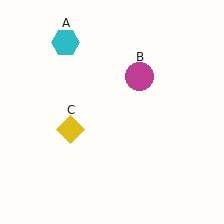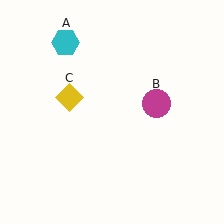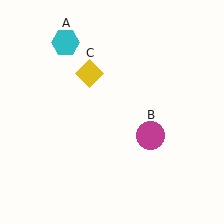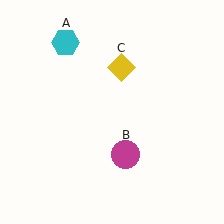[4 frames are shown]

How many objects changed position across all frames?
2 objects changed position: magenta circle (object B), yellow diamond (object C).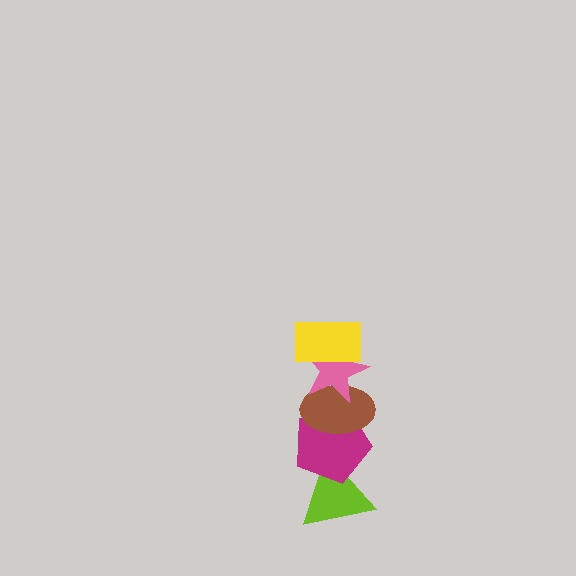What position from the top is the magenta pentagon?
The magenta pentagon is 4th from the top.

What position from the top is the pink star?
The pink star is 2nd from the top.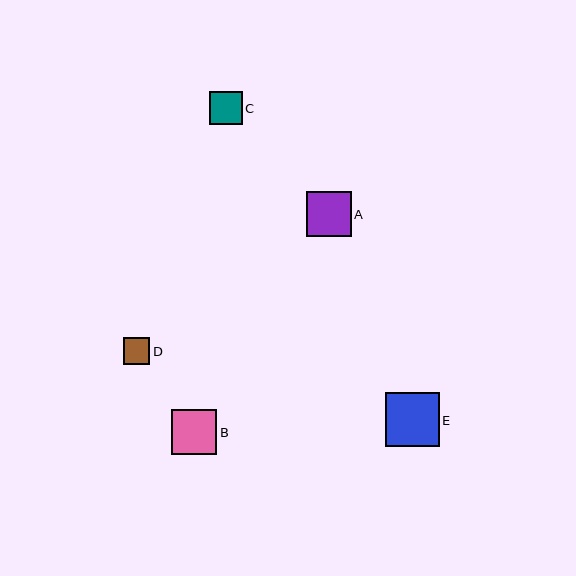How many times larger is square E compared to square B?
Square E is approximately 1.2 times the size of square B.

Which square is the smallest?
Square D is the smallest with a size of approximately 27 pixels.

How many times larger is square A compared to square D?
Square A is approximately 1.7 times the size of square D.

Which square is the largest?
Square E is the largest with a size of approximately 53 pixels.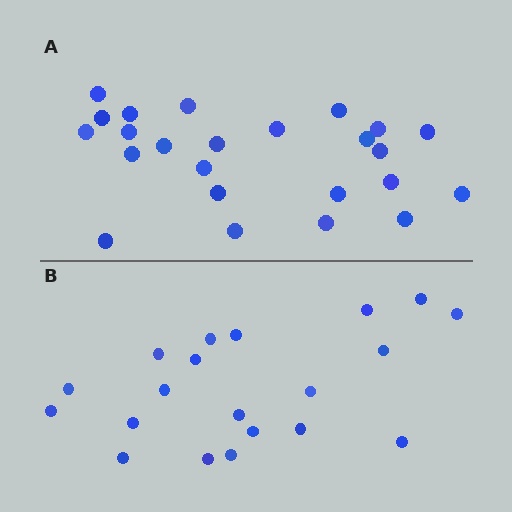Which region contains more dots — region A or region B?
Region A (the top region) has more dots.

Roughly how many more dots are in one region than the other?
Region A has about 4 more dots than region B.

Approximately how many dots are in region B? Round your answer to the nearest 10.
About 20 dots.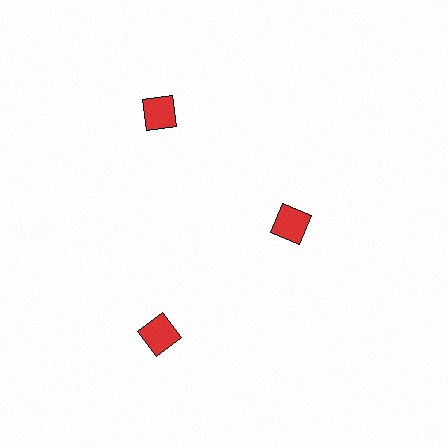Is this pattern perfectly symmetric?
No. The 3 red diamonds are arranged in a ring, but one element near the 3 o'clock position is pulled inward toward the center, breaking the 3-fold rotational symmetry.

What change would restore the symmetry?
The symmetry would be restored by moving it outward, back onto the ring so that all 3 diamonds sit at equal angles and equal distance from the center.